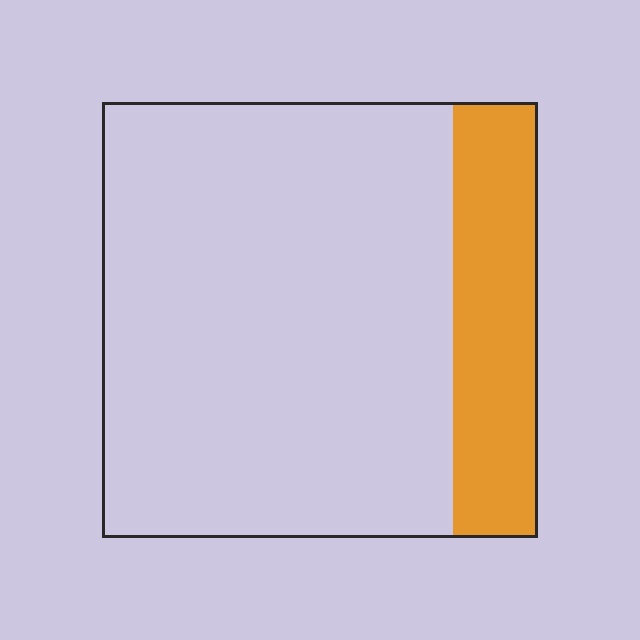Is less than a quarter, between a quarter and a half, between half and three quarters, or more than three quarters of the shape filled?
Less than a quarter.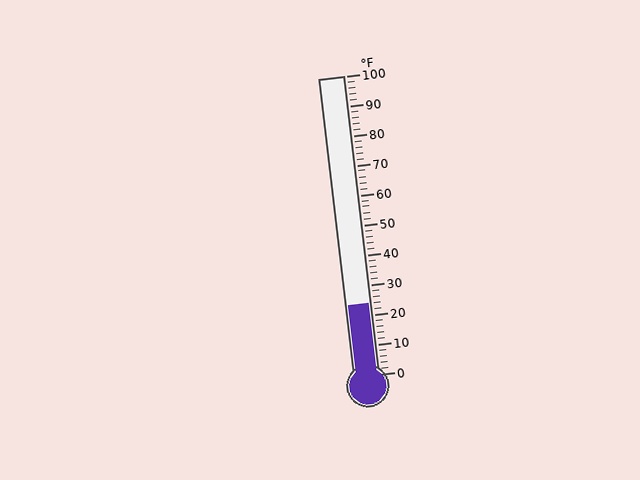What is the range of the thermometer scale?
The thermometer scale ranges from 0°F to 100°F.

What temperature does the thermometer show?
The thermometer shows approximately 24°F.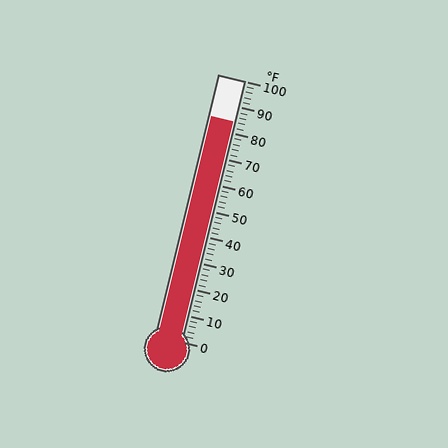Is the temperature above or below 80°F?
The temperature is above 80°F.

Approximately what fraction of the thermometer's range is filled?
The thermometer is filled to approximately 85% of its range.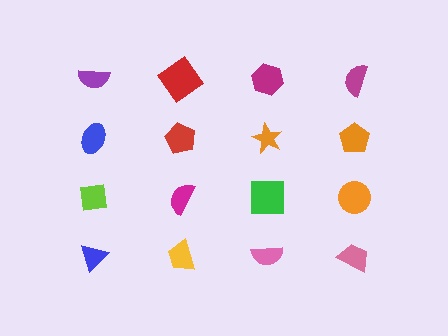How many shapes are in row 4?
4 shapes.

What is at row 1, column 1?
A purple semicircle.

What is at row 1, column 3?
A magenta hexagon.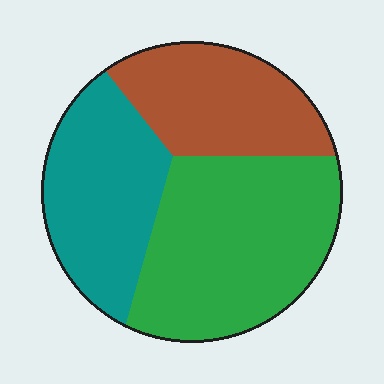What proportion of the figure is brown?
Brown covers roughly 25% of the figure.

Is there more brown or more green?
Green.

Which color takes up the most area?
Green, at roughly 45%.